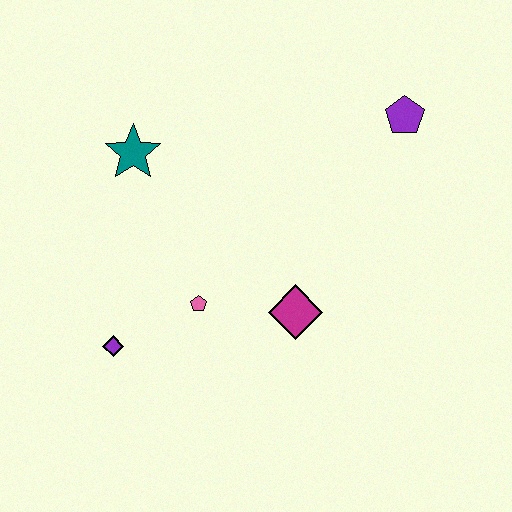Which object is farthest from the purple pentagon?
The purple diamond is farthest from the purple pentagon.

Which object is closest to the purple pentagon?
The magenta diamond is closest to the purple pentagon.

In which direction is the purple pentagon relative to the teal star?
The purple pentagon is to the right of the teal star.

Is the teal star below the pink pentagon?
No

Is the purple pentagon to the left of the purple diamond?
No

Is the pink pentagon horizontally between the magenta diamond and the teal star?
Yes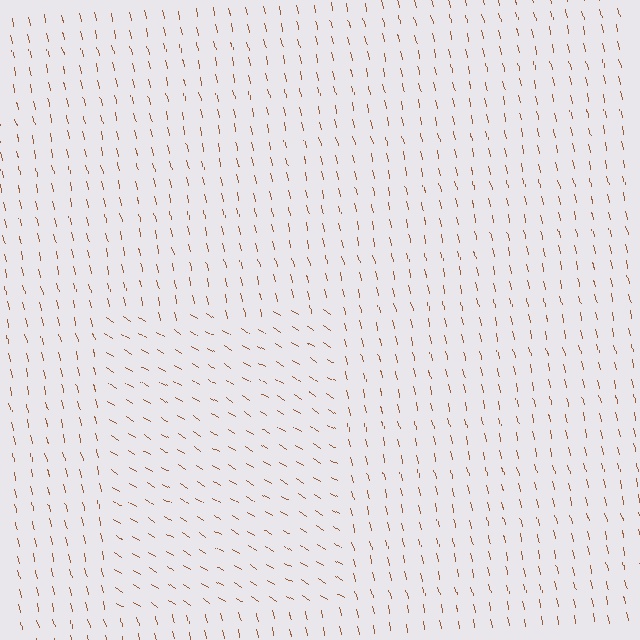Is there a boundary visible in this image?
Yes, there is a texture boundary formed by a change in line orientation.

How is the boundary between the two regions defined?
The boundary is defined purely by a change in line orientation (approximately 45 degrees difference). All lines are the same color and thickness.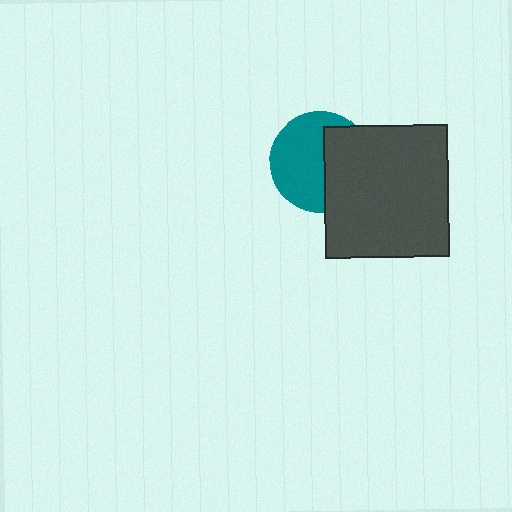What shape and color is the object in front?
The object in front is a dark gray rectangle.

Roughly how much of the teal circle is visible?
About half of it is visible (roughly 58%).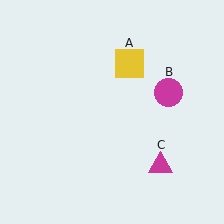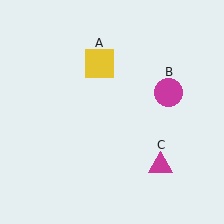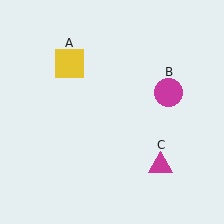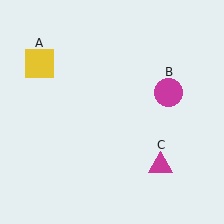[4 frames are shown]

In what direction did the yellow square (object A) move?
The yellow square (object A) moved left.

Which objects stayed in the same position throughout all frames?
Magenta circle (object B) and magenta triangle (object C) remained stationary.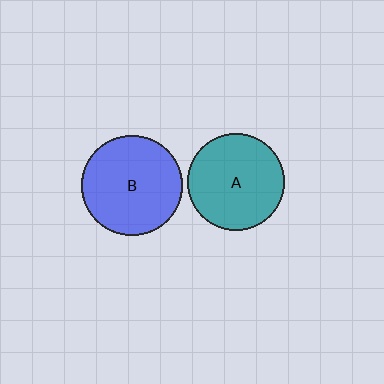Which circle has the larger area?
Circle B (blue).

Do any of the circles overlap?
No, none of the circles overlap.